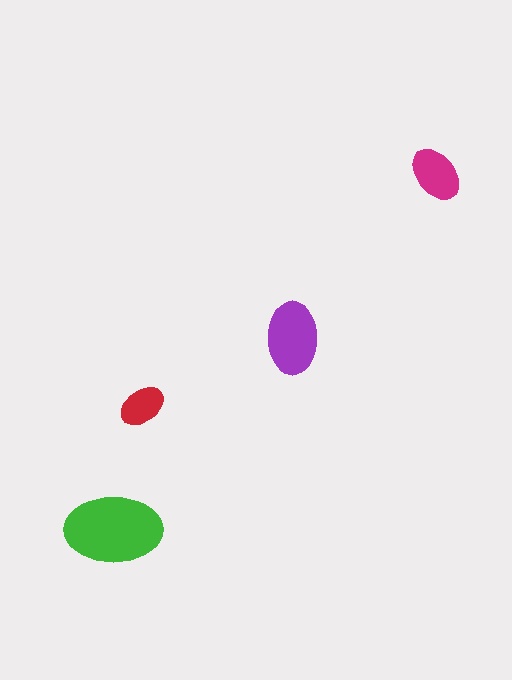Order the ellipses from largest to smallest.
the green one, the purple one, the magenta one, the red one.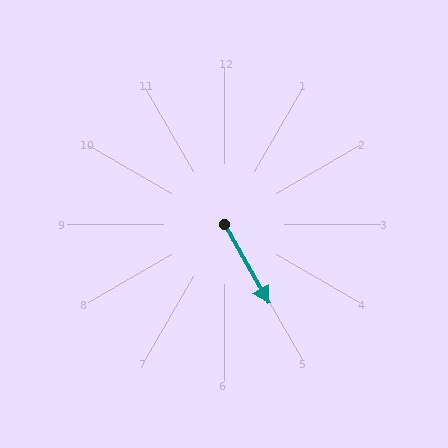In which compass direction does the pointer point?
Southeast.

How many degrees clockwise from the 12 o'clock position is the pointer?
Approximately 151 degrees.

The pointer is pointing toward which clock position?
Roughly 5 o'clock.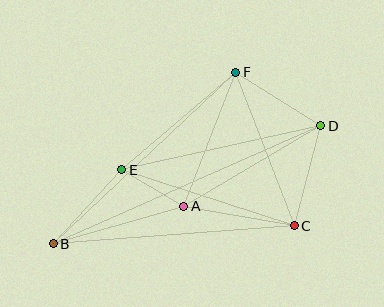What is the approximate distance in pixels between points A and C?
The distance between A and C is approximately 112 pixels.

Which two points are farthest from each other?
Points B and D are farthest from each other.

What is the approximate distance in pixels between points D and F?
The distance between D and F is approximately 100 pixels.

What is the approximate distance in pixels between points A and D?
The distance between A and D is approximately 159 pixels.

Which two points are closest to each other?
Points A and E are closest to each other.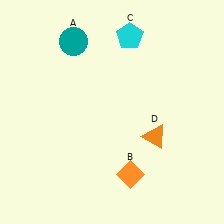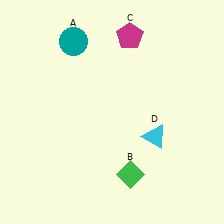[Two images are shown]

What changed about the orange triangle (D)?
In Image 1, D is orange. In Image 2, it changed to cyan.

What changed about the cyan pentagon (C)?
In Image 1, C is cyan. In Image 2, it changed to magenta.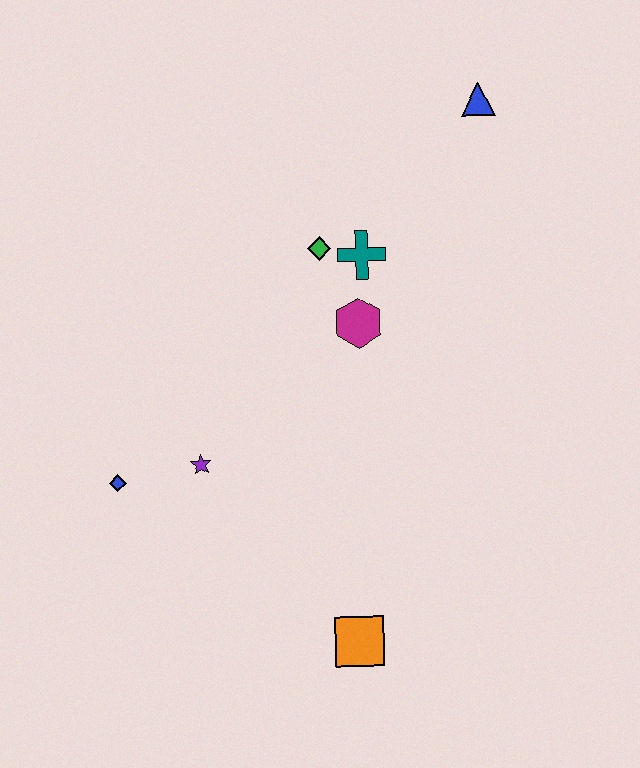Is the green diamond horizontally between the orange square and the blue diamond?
Yes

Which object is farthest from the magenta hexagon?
The orange square is farthest from the magenta hexagon.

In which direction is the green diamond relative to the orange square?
The green diamond is above the orange square.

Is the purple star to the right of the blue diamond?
Yes